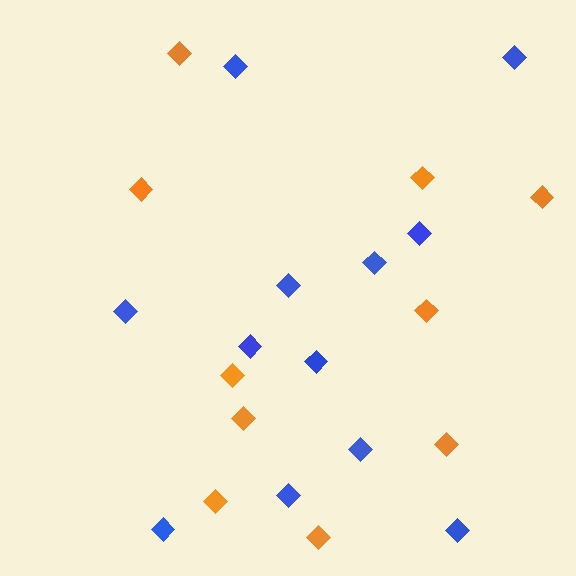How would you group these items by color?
There are 2 groups: one group of orange diamonds (10) and one group of blue diamonds (12).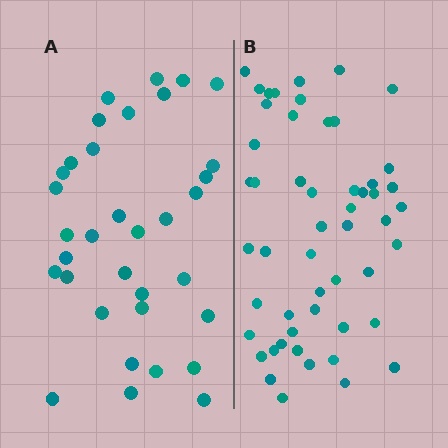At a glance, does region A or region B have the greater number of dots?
Region B (the right region) has more dots.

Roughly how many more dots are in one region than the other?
Region B has approximately 20 more dots than region A.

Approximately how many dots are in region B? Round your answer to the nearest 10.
About 50 dots. (The exact count is 52, which rounds to 50.)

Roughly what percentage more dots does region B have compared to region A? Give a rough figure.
About 55% more.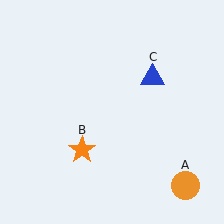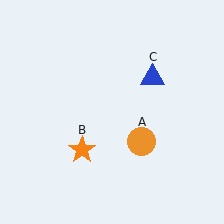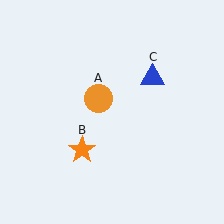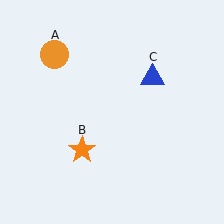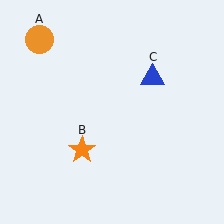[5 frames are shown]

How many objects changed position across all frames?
1 object changed position: orange circle (object A).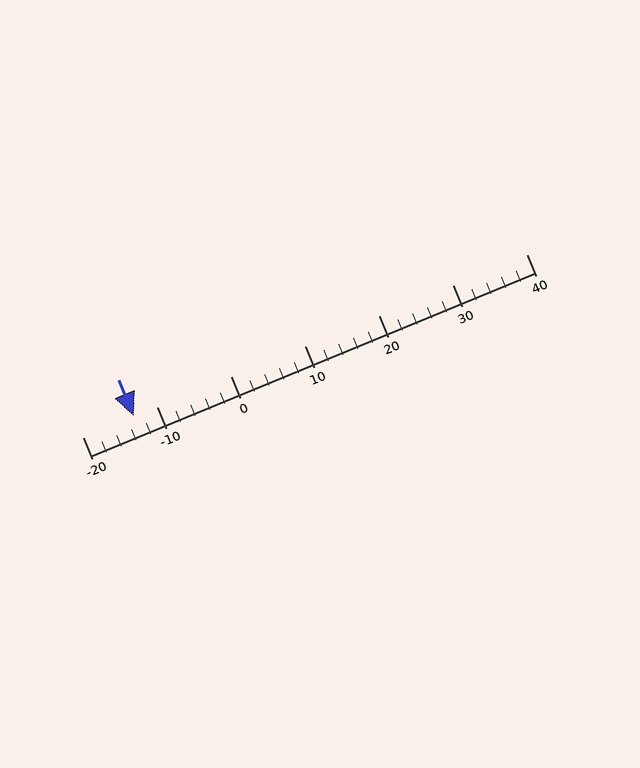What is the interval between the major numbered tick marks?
The major tick marks are spaced 10 units apart.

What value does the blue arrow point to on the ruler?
The blue arrow points to approximately -13.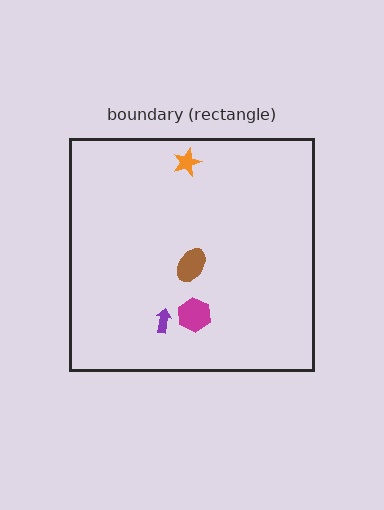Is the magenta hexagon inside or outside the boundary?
Inside.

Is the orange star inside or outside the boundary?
Inside.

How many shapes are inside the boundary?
4 inside, 0 outside.